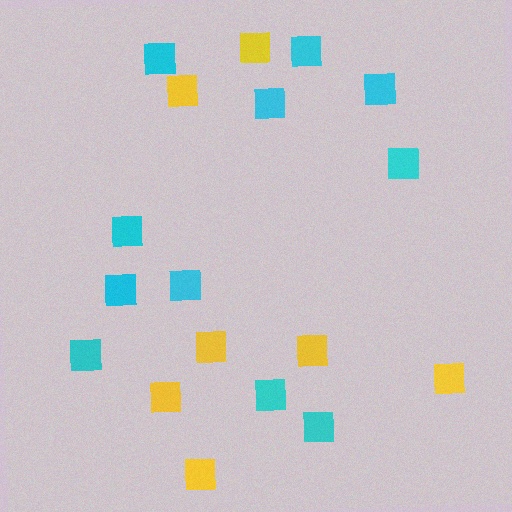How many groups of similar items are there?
There are 2 groups: one group of yellow squares (7) and one group of cyan squares (11).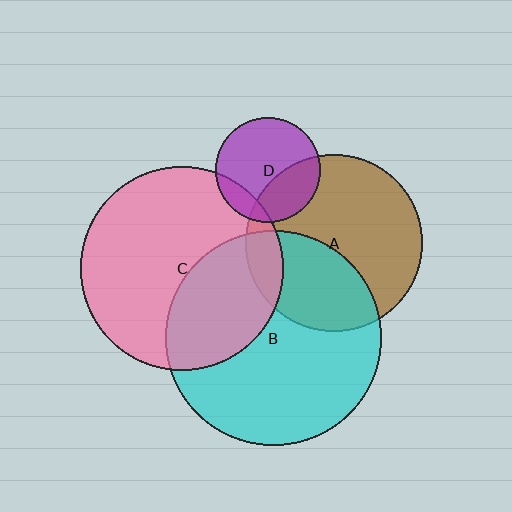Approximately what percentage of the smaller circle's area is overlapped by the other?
Approximately 15%.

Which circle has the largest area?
Circle B (cyan).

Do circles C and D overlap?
Yes.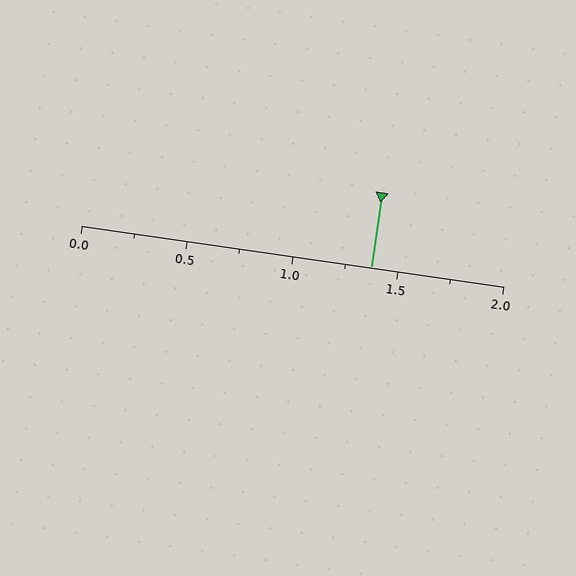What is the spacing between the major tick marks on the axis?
The major ticks are spaced 0.5 apart.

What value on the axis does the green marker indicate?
The marker indicates approximately 1.38.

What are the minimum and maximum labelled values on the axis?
The axis runs from 0.0 to 2.0.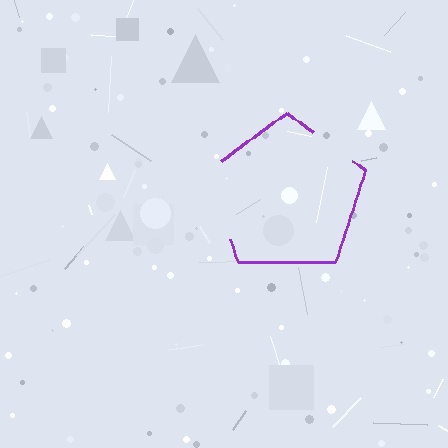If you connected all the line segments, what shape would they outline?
They would outline a pentagon.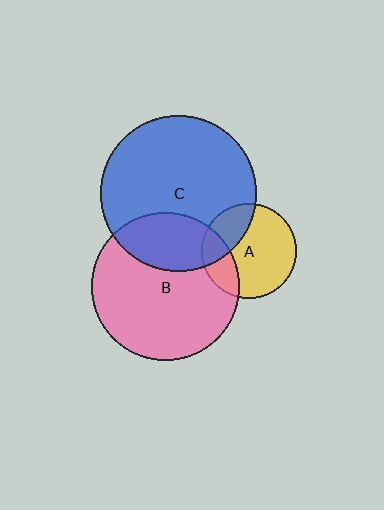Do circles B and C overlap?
Yes.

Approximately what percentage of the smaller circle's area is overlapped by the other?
Approximately 25%.